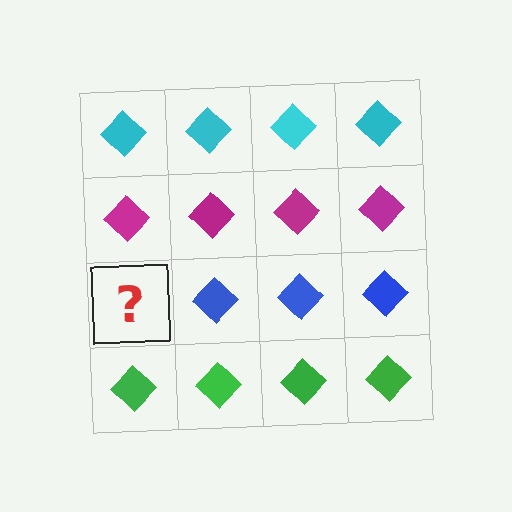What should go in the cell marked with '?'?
The missing cell should contain a blue diamond.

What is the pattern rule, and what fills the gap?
The rule is that each row has a consistent color. The gap should be filled with a blue diamond.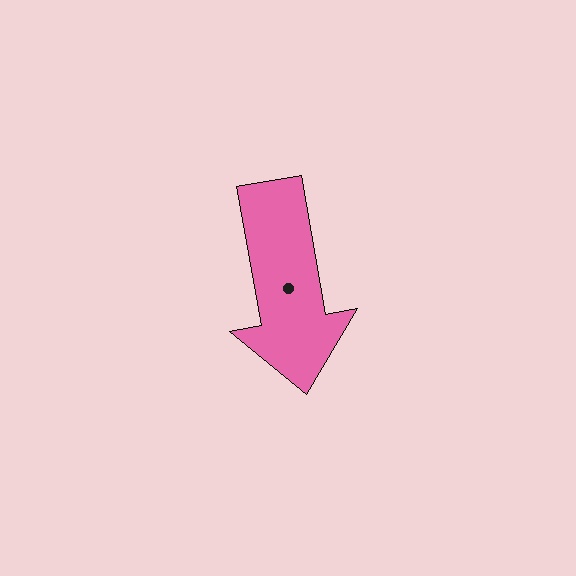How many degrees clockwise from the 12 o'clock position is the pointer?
Approximately 170 degrees.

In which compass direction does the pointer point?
South.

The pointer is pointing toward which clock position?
Roughly 6 o'clock.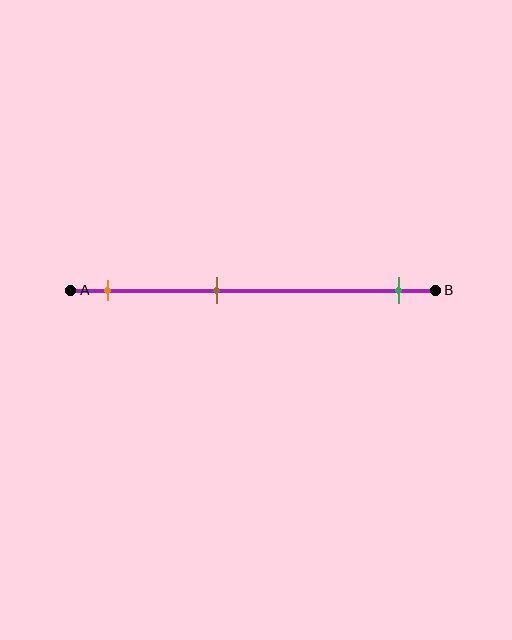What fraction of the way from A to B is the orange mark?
The orange mark is approximately 10% (0.1) of the way from A to B.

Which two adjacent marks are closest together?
The orange and brown marks are the closest adjacent pair.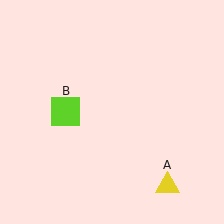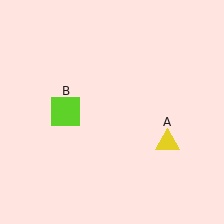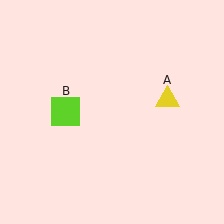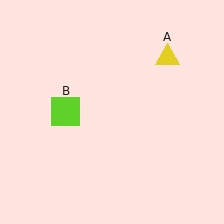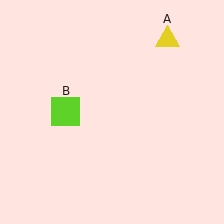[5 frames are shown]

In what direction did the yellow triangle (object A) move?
The yellow triangle (object A) moved up.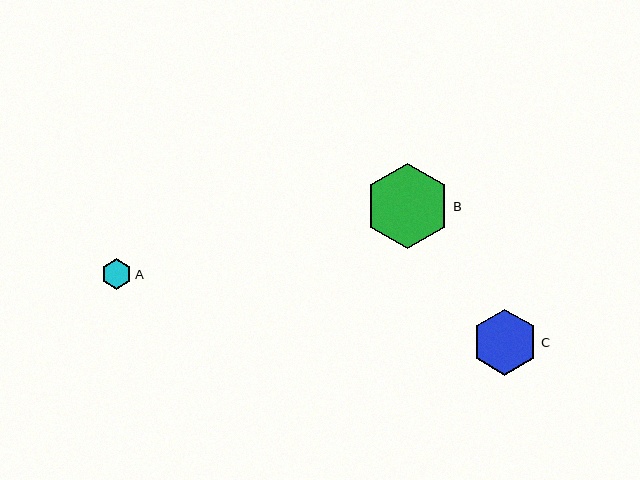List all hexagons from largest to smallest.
From largest to smallest: B, C, A.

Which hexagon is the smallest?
Hexagon A is the smallest with a size of approximately 31 pixels.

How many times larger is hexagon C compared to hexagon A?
Hexagon C is approximately 2.1 times the size of hexagon A.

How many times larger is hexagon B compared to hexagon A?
Hexagon B is approximately 2.8 times the size of hexagon A.